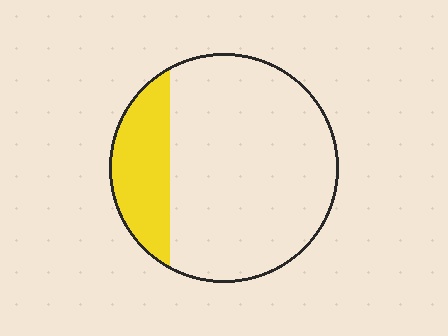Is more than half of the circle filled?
No.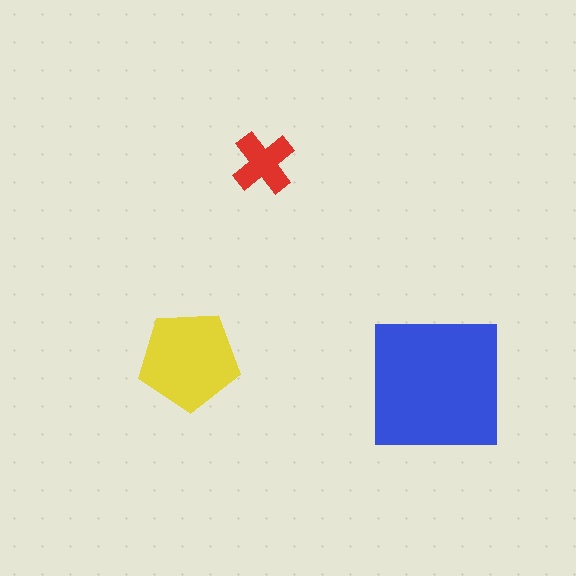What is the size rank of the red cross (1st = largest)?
3rd.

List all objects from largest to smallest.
The blue square, the yellow pentagon, the red cross.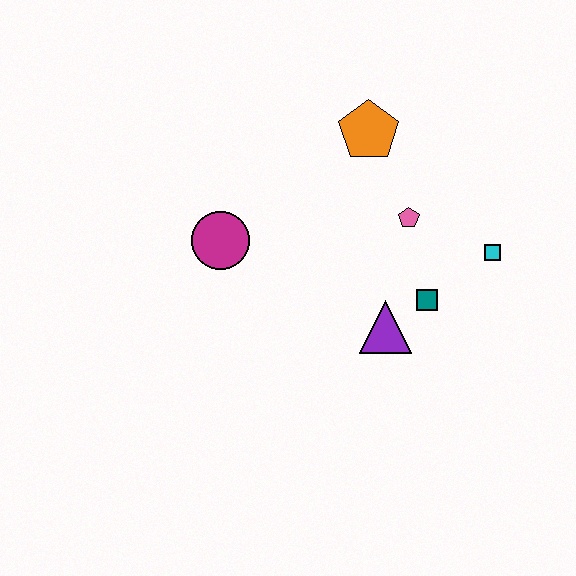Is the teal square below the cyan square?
Yes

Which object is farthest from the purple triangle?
The orange pentagon is farthest from the purple triangle.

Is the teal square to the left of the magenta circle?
No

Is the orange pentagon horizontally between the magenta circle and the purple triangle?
Yes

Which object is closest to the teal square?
The purple triangle is closest to the teal square.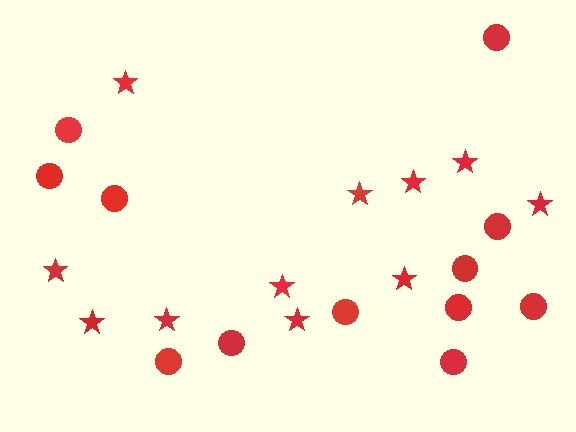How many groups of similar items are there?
There are 2 groups: one group of stars (11) and one group of circles (12).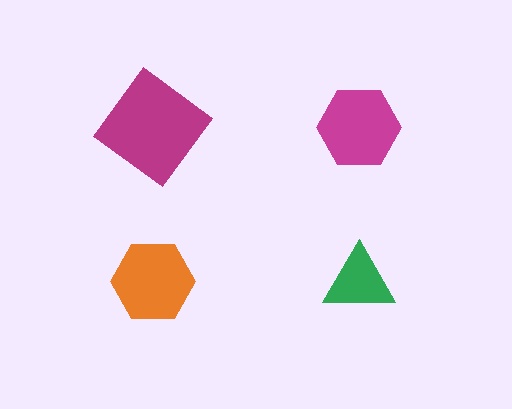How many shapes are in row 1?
2 shapes.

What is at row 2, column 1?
An orange hexagon.